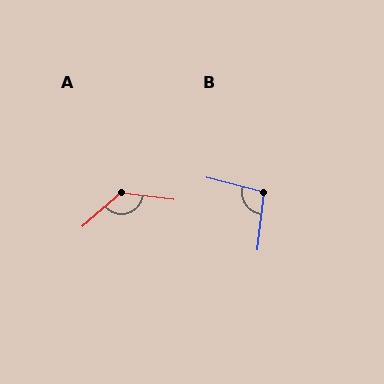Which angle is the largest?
A, at approximately 131 degrees.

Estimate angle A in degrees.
Approximately 131 degrees.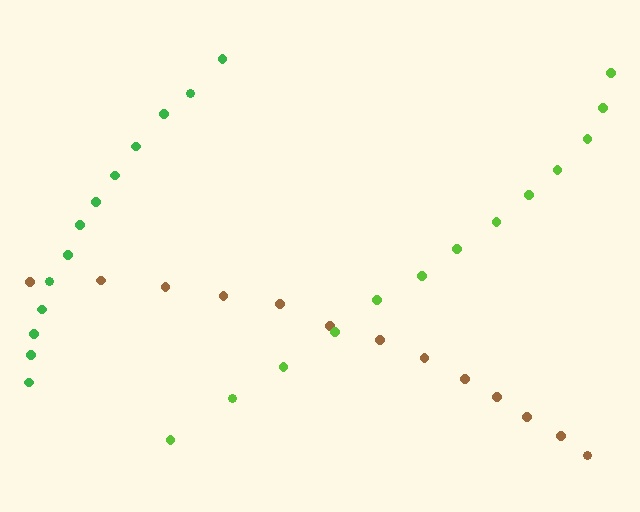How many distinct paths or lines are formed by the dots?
There are 3 distinct paths.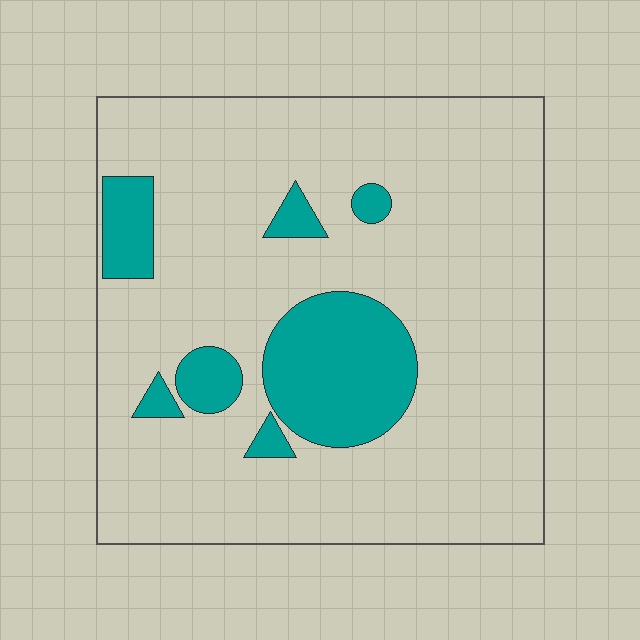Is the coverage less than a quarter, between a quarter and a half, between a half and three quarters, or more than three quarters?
Less than a quarter.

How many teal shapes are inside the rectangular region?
7.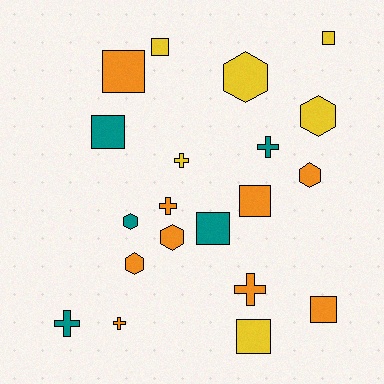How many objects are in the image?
There are 20 objects.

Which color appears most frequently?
Orange, with 9 objects.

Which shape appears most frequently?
Square, with 8 objects.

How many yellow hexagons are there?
There are 2 yellow hexagons.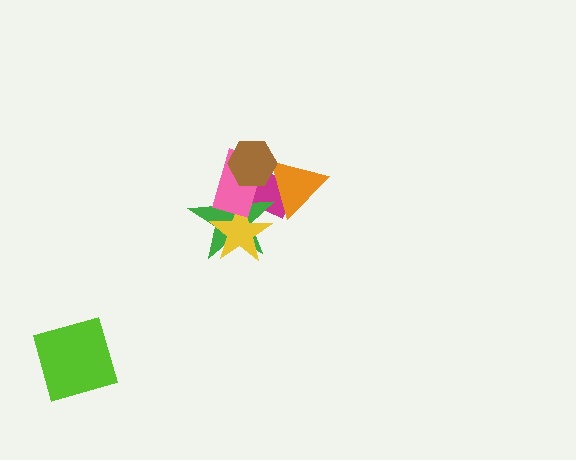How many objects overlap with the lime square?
0 objects overlap with the lime square.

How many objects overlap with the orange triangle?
4 objects overlap with the orange triangle.